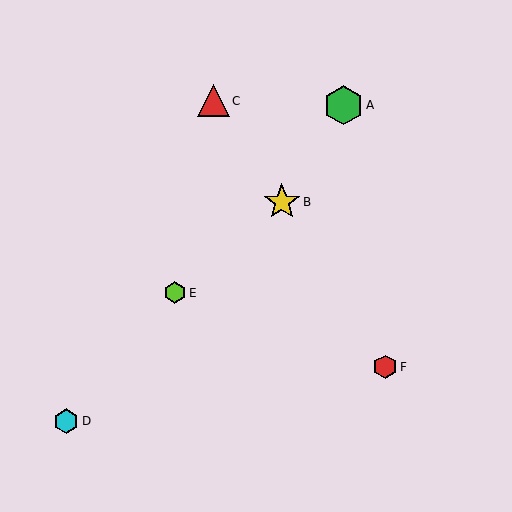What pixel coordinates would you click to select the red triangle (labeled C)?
Click at (213, 101) to select the red triangle C.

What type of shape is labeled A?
Shape A is a green hexagon.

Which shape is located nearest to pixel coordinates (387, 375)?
The red hexagon (labeled F) at (385, 367) is nearest to that location.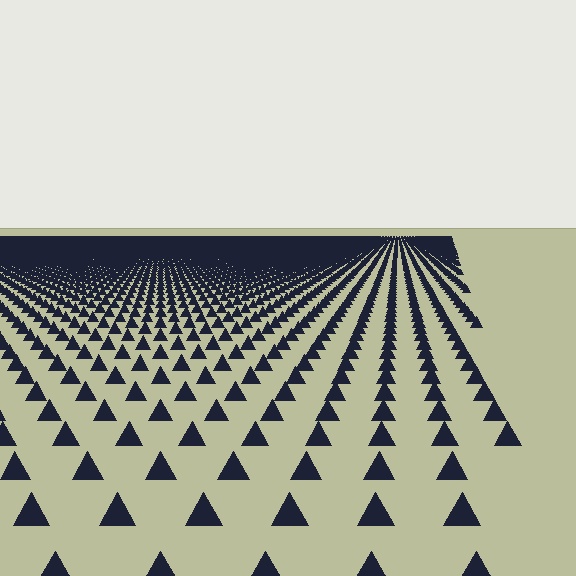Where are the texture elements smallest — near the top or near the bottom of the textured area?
Near the top.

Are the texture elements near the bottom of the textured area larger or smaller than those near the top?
Larger. Near the bottom, elements are closer to the viewer and appear at a bigger on-screen size.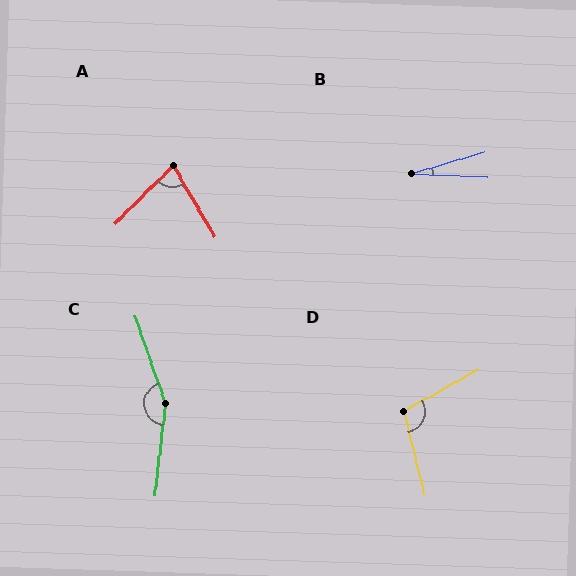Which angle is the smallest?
B, at approximately 19 degrees.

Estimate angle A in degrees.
Approximately 75 degrees.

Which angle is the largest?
C, at approximately 154 degrees.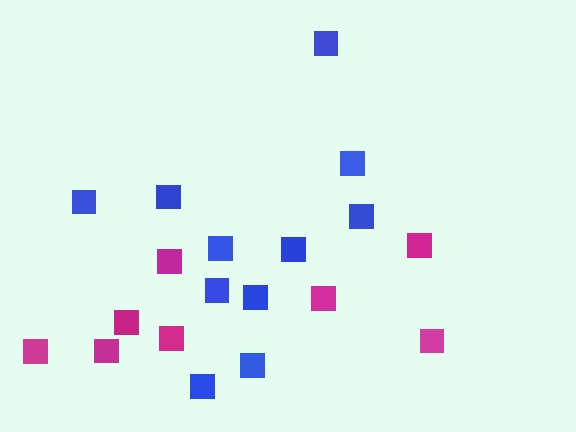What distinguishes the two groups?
There are 2 groups: one group of magenta squares (8) and one group of blue squares (11).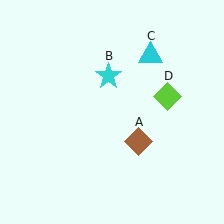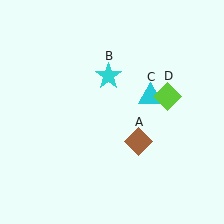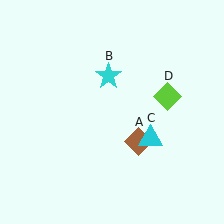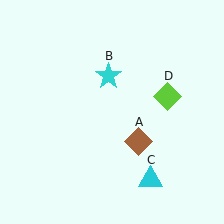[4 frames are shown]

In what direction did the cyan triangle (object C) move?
The cyan triangle (object C) moved down.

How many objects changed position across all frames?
1 object changed position: cyan triangle (object C).